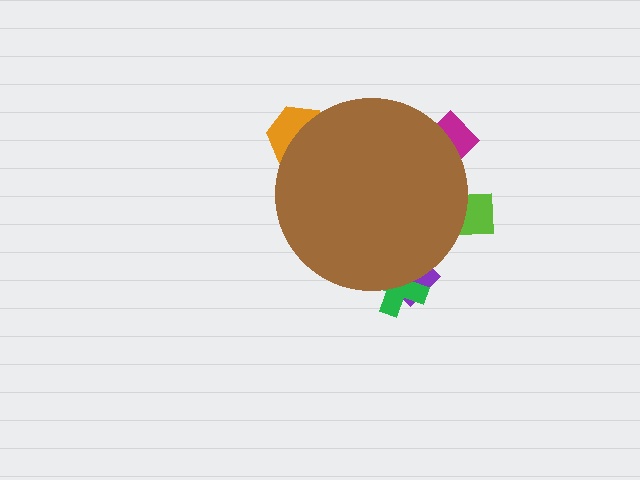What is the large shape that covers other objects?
A brown circle.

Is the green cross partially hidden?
Yes, the green cross is partially hidden behind the brown circle.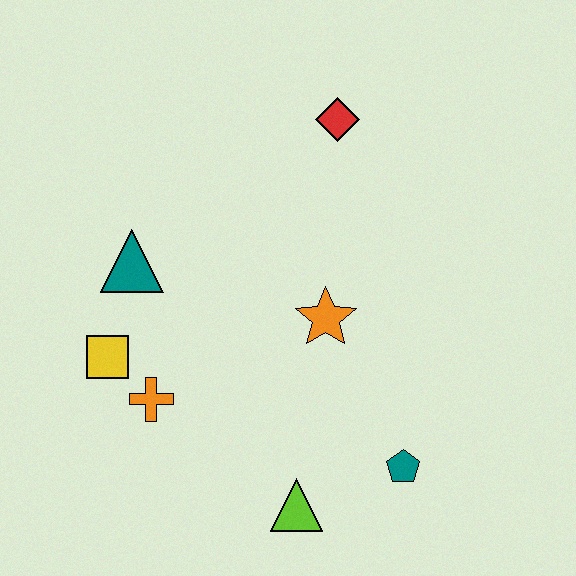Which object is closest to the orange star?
The teal pentagon is closest to the orange star.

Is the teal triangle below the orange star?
No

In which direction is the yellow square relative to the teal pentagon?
The yellow square is to the left of the teal pentagon.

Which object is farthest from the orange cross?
The red diamond is farthest from the orange cross.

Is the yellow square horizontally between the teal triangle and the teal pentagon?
No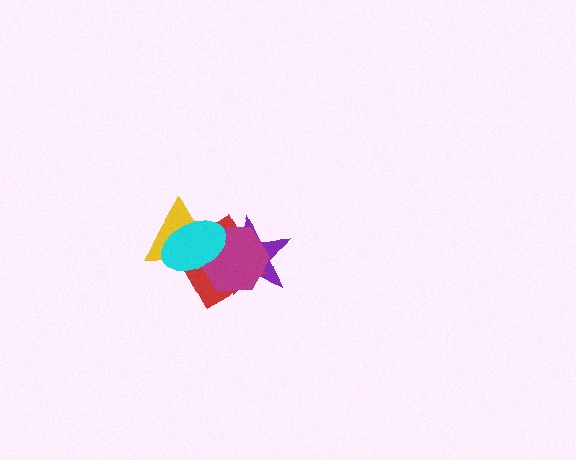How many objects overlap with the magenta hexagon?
4 objects overlap with the magenta hexagon.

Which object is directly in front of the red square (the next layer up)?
The yellow triangle is directly in front of the red square.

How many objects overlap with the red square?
4 objects overlap with the red square.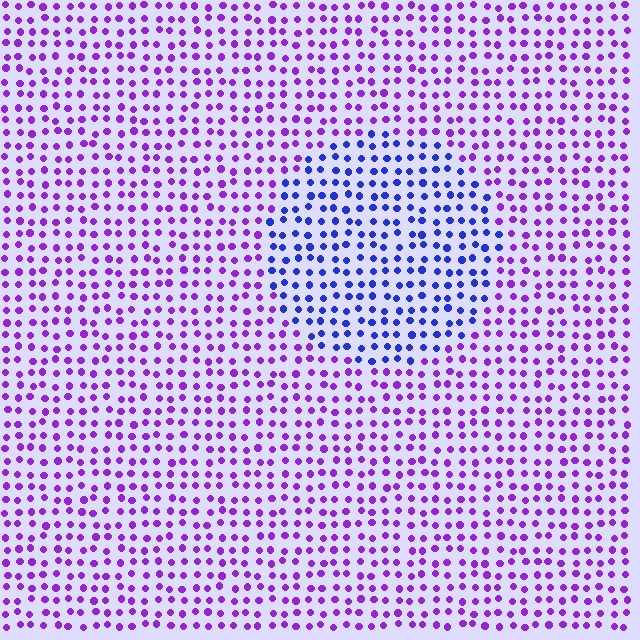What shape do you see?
I see a circle.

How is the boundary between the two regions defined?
The boundary is defined purely by a slight shift in hue (about 45 degrees). Spacing, size, and orientation are identical on both sides.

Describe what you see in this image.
The image is filled with small purple elements in a uniform arrangement. A circle-shaped region is visible where the elements are tinted to a slightly different hue, forming a subtle color boundary.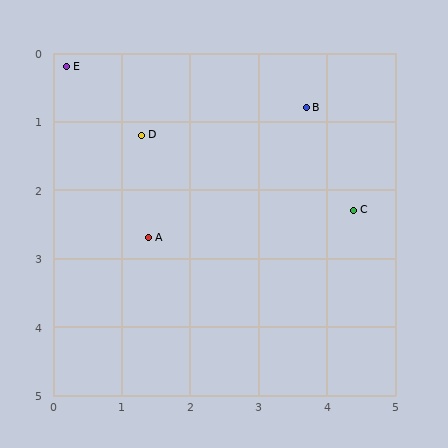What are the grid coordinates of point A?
Point A is at approximately (1.4, 2.7).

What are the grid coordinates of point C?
Point C is at approximately (4.4, 2.3).